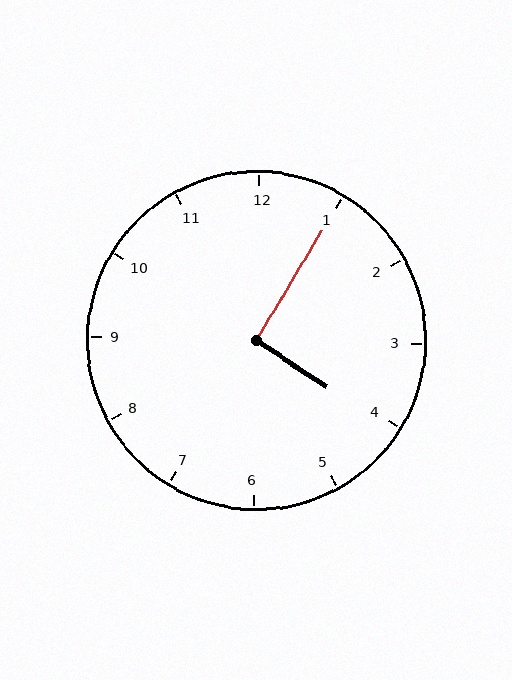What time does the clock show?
4:05.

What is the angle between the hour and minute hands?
Approximately 92 degrees.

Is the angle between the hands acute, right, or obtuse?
It is right.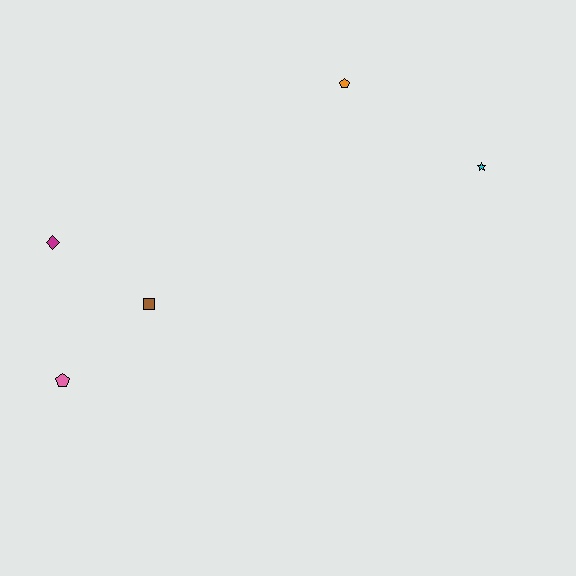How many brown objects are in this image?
There is 1 brown object.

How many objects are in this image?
There are 5 objects.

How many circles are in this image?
There are no circles.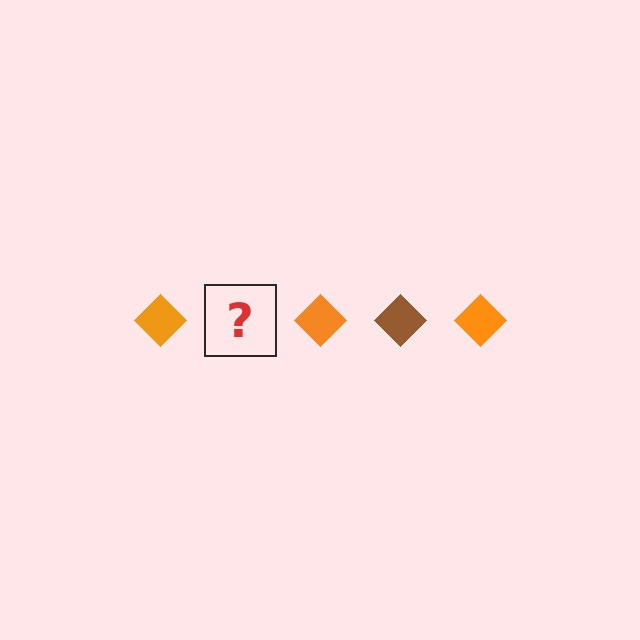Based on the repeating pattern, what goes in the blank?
The blank should be a brown diamond.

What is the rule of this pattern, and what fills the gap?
The rule is that the pattern cycles through orange, brown diamonds. The gap should be filled with a brown diamond.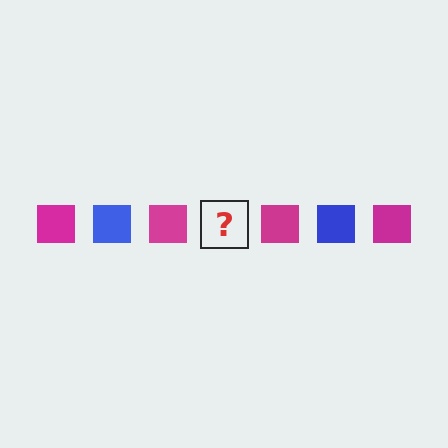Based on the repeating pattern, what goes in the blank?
The blank should be a blue square.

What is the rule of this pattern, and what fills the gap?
The rule is that the pattern cycles through magenta, blue squares. The gap should be filled with a blue square.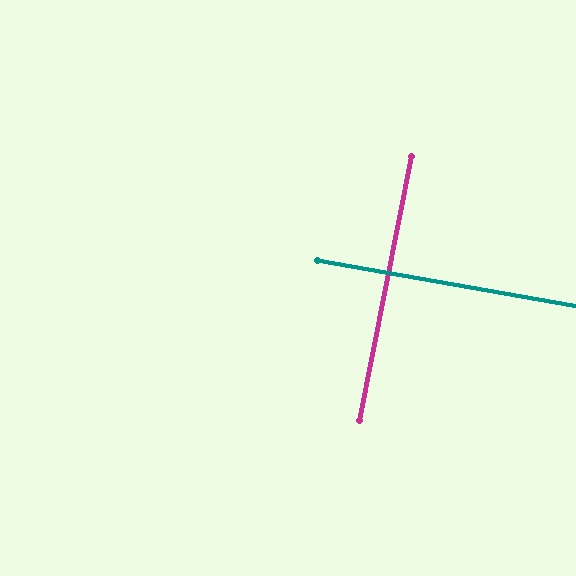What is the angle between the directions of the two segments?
Approximately 89 degrees.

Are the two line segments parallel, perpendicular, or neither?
Perpendicular — they meet at approximately 89°.